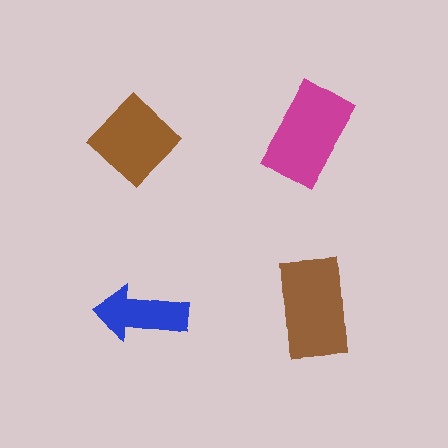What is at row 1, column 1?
A brown diamond.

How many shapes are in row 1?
2 shapes.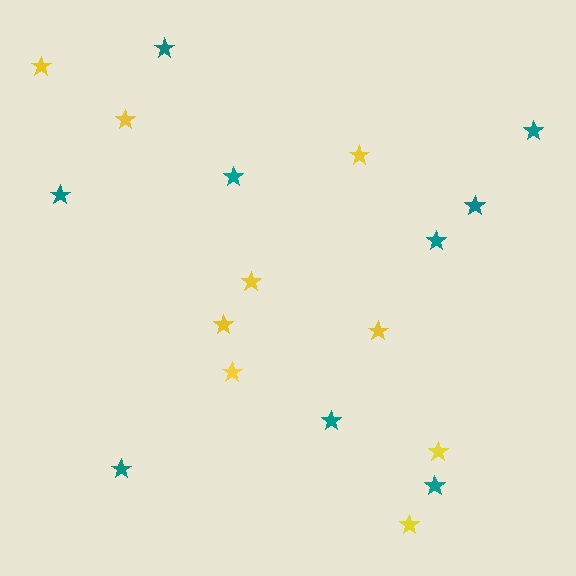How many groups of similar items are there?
There are 2 groups: one group of teal stars (9) and one group of yellow stars (9).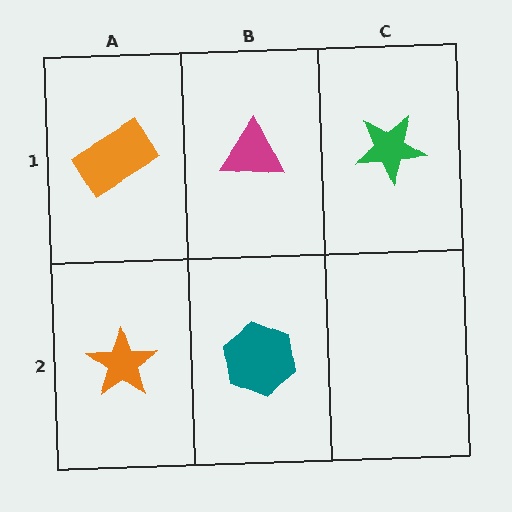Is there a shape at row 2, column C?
No, that cell is empty.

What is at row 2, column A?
An orange star.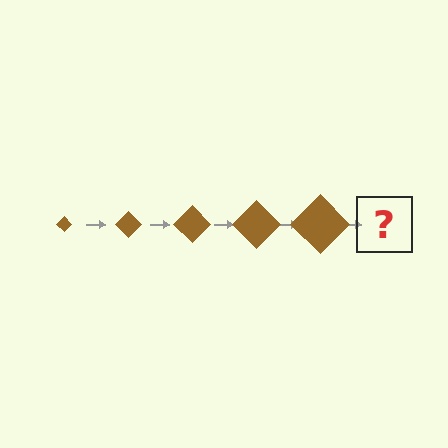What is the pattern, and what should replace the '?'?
The pattern is that the diamond gets progressively larger each step. The '?' should be a brown diamond, larger than the previous one.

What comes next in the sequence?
The next element should be a brown diamond, larger than the previous one.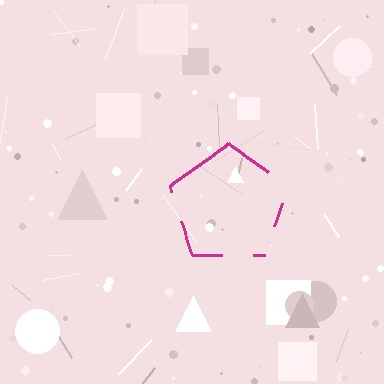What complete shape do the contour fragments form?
The contour fragments form a pentagon.